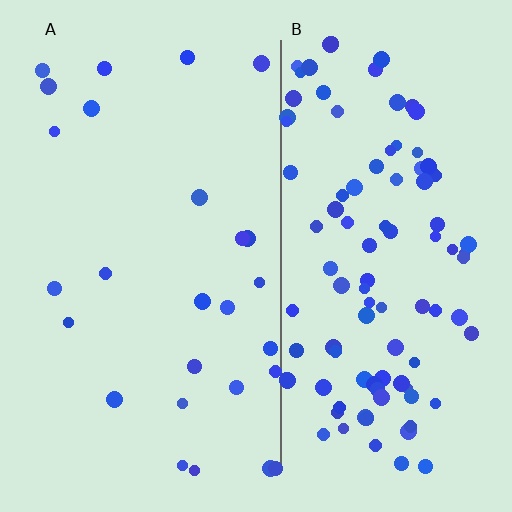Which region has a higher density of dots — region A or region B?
B (the right).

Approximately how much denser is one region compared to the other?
Approximately 3.9× — region B over region A.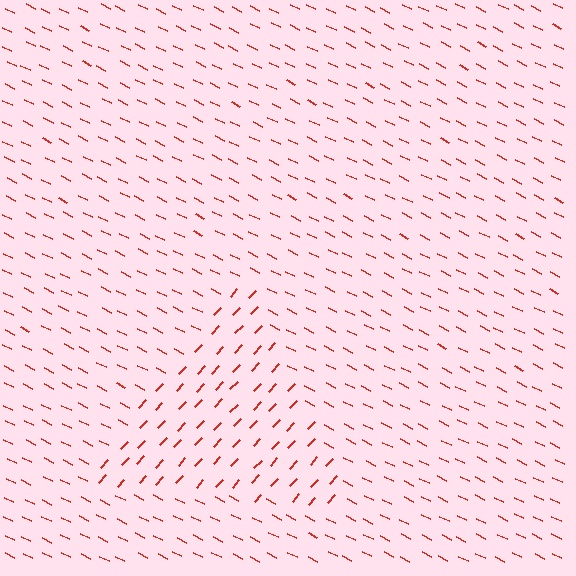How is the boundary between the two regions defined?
The boundary is defined purely by a change in line orientation (approximately 74 degrees difference). All lines are the same color and thickness.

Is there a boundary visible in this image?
Yes, there is a texture boundary formed by a change in line orientation.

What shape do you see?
I see a triangle.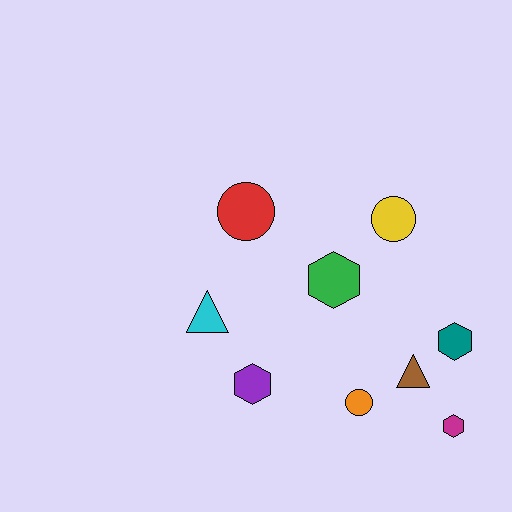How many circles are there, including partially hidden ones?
There are 3 circles.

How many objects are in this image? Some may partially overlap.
There are 9 objects.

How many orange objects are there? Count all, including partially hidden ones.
There is 1 orange object.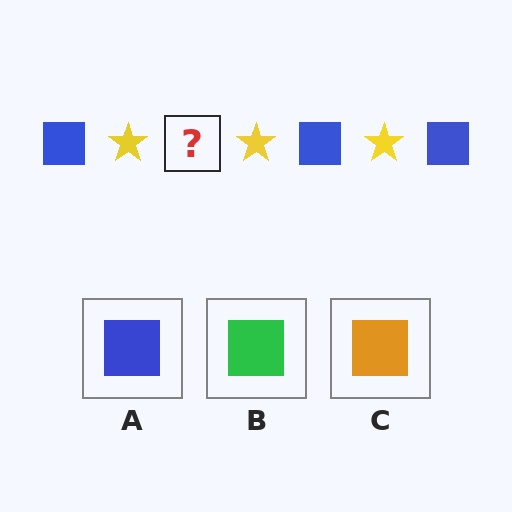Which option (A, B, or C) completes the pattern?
A.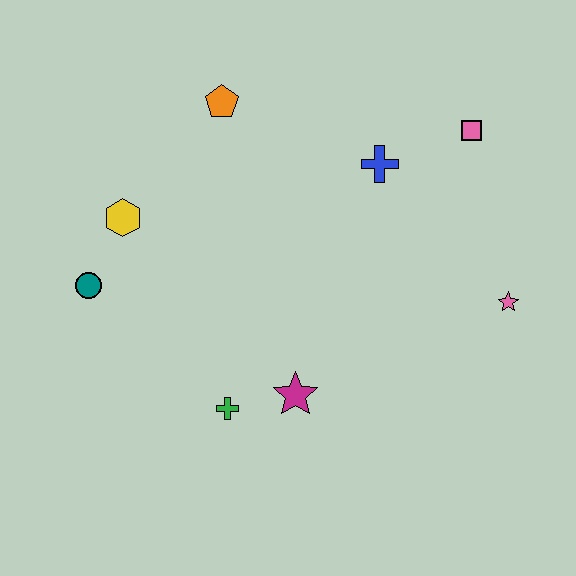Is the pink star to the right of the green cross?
Yes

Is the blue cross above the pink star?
Yes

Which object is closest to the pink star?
The pink square is closest to the pink star.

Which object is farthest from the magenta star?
The pink square is farthest from the magenta star.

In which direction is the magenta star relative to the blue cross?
The magenta star is below the blue cross.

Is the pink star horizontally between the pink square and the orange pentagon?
No